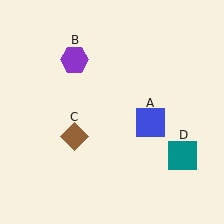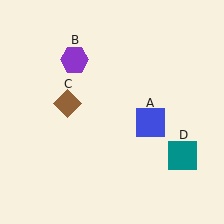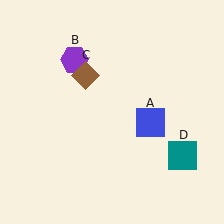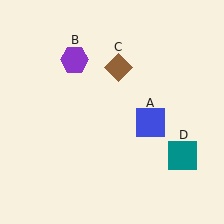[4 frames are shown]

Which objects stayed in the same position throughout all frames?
Blue square (object A) and purple hexagon (object B) and teal square (object D) remained stationary.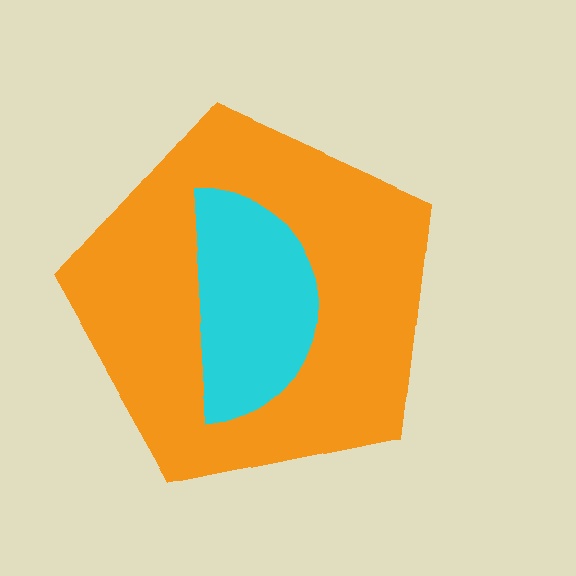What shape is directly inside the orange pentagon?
The cyan semicircle.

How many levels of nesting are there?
2.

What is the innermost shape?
The cyan semicircle.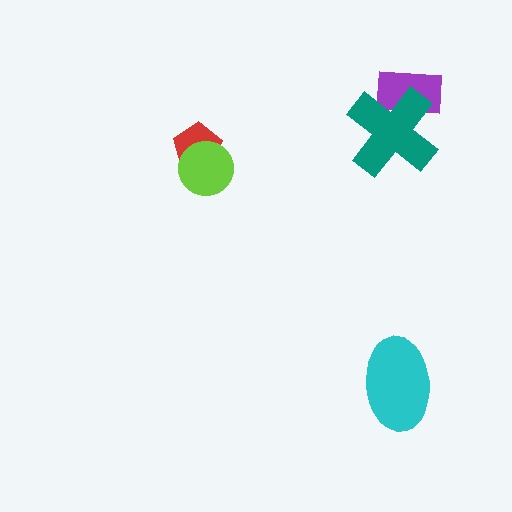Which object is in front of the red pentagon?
The lime circle is in front of the red pentagon.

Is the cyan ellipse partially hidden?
No, no other shape covers it.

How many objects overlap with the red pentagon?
1 object overlaps with the red pentagon.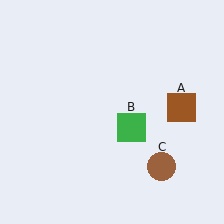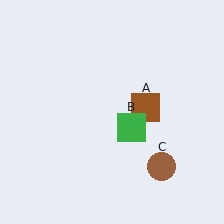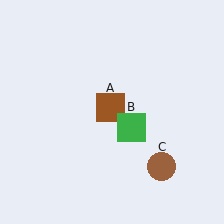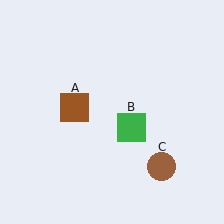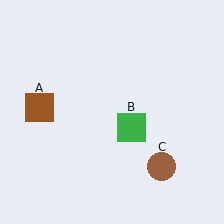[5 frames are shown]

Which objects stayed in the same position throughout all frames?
Green square (object B) and brown circle (object C) remained stationary.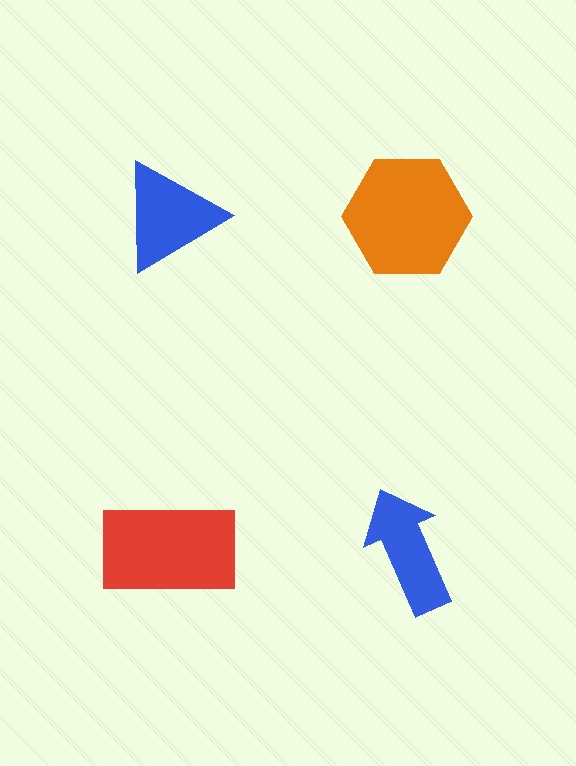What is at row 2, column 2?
A blue arrow.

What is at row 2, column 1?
A red rectangle.